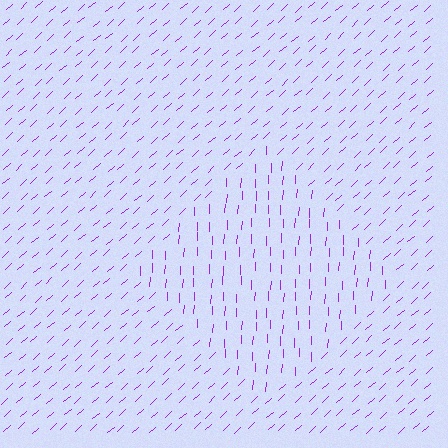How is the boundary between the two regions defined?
The boundary is defined purely by a change in line orientation (approximately 45 degrees difference). All lines are the same color and thickness.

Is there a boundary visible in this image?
Yes, there is a texture boundary formed by a change in line orientation.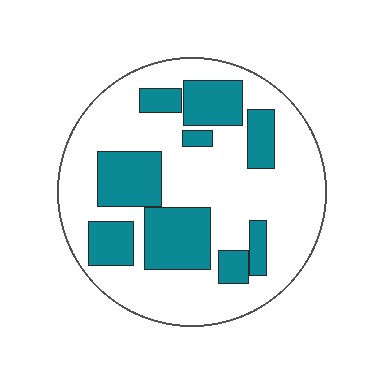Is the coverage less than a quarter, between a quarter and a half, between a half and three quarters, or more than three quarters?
Between a quarter and a half.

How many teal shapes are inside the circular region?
9.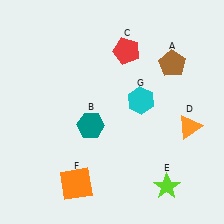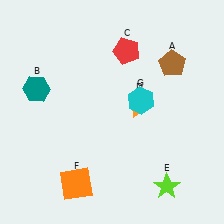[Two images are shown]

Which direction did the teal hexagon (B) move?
The teal hexagon (B) moved left.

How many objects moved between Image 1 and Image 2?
2 objects moved between the two images.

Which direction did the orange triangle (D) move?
The orange triangle (D) moved left.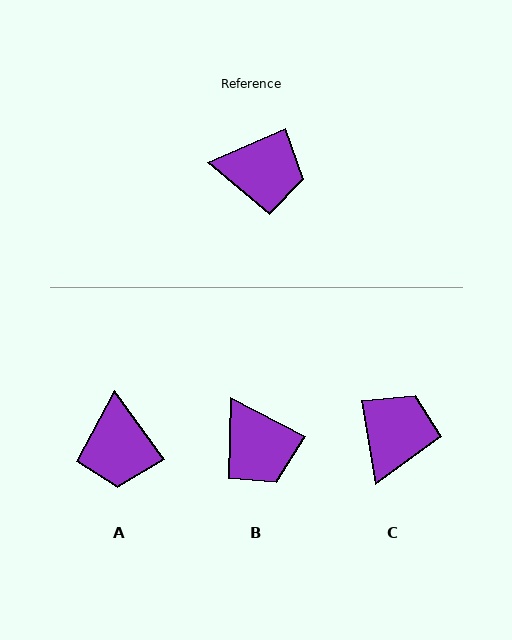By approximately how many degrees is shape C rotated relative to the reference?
Approximately 76 degrees counter-clockwise.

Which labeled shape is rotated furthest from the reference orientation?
A, about 78 degrees away.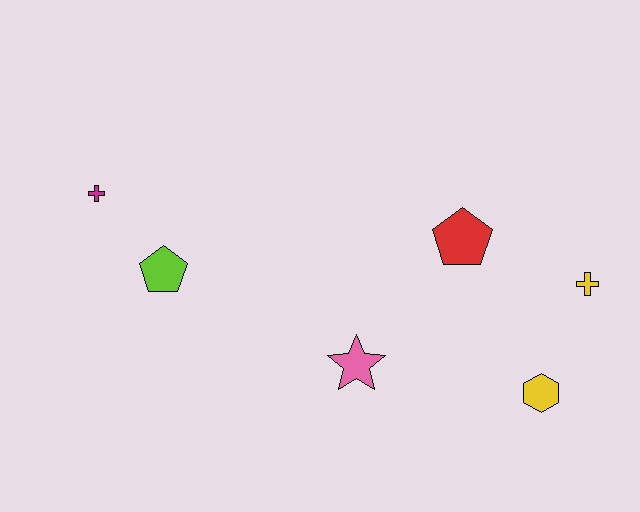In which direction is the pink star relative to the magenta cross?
The pink star is to the right of the magenta cross.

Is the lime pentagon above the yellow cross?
Yes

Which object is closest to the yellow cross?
The yellow hexagon is closest to the yellow cross.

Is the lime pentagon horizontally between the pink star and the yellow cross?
No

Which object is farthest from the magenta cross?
The yellow cross is farthest from the magenta cross.